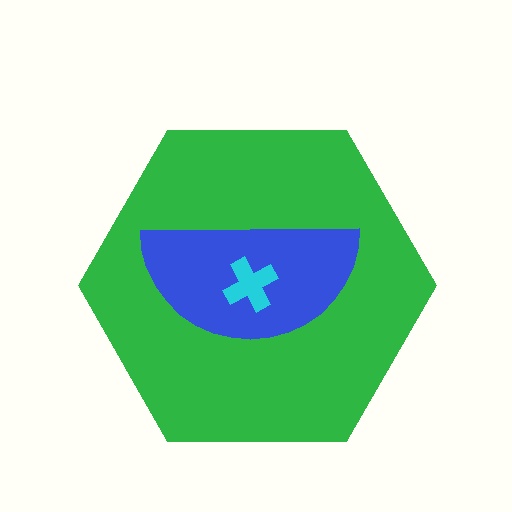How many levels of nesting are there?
3.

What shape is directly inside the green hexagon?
The blue semicircle.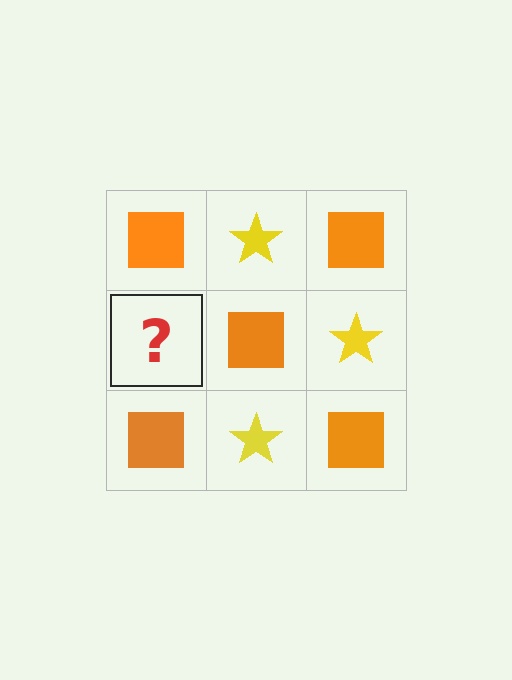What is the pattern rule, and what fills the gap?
The rule is that it alternates orange square and yellow star in a checkerboard pattern. The gap should be filled with a yellow star.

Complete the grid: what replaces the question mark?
The question mark should be replaced with a yellow star.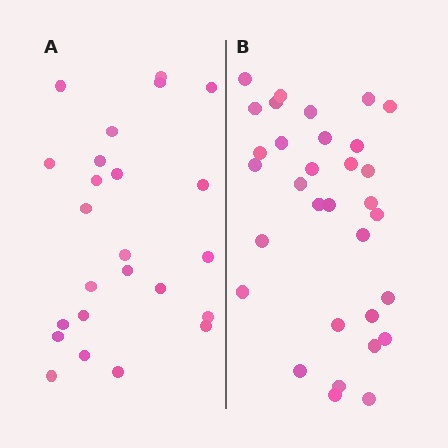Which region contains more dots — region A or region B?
Region B (the right region) has more dots.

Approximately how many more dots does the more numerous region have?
Region B has roughly 8 or so more dots than region A.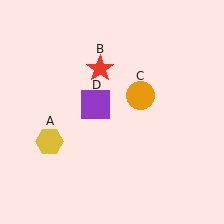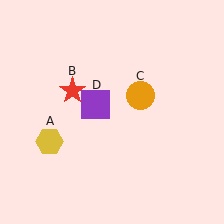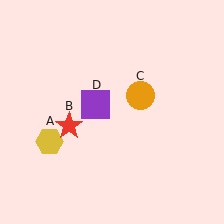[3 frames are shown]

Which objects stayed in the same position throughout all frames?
Yellow hexagon (object A) and orange circle (object C) and purple square (object D) remained stationary.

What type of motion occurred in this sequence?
The red star (object B) rotated counterclockwise around the center of the scene.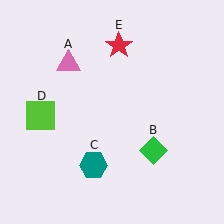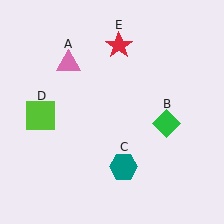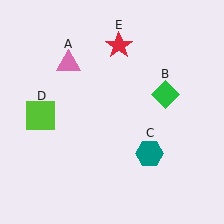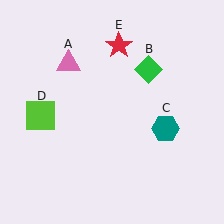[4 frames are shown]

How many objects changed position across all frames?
2 objects changed position: green diamond (object B), teal hexagon (object C).